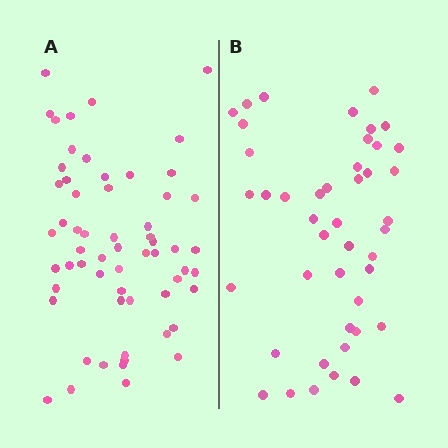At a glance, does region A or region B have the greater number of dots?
Region A (the left region) has more dots.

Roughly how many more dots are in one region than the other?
Region A has approximately 15 more dots than region B.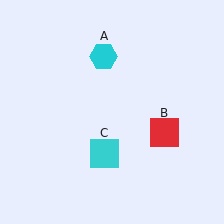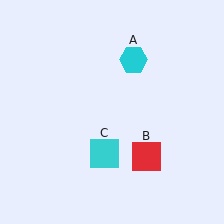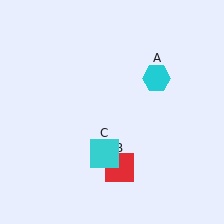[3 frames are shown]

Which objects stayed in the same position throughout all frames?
Cyan square (object C) remained stationary.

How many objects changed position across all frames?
2 objects changed position: cyan hexagon (object A), red square (object B).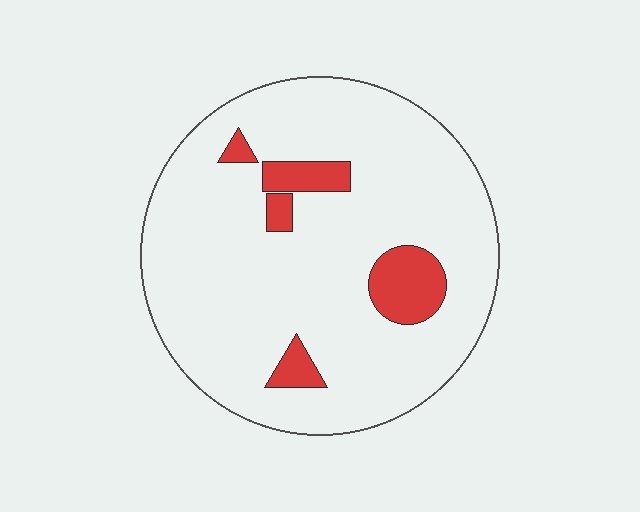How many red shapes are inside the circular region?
5.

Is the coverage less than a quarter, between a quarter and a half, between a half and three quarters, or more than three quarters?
Less than a quarter.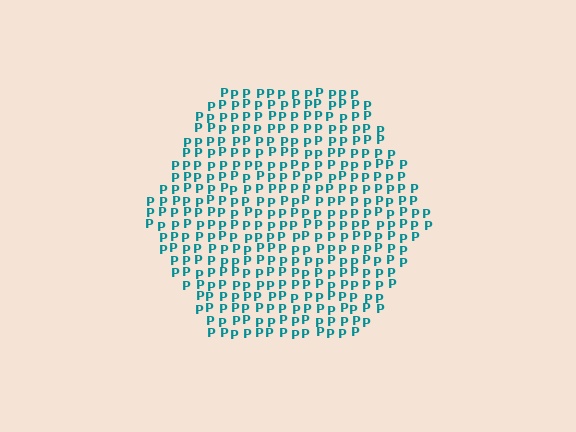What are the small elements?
The small elements are letter P's.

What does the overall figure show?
The overall figure shows a hexagon.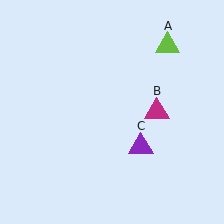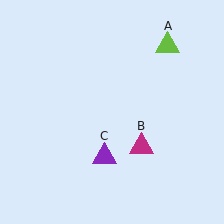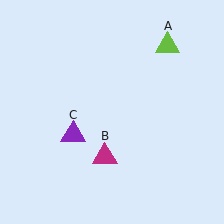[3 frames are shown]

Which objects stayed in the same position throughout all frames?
Lime triangle (object A) remained stationary.